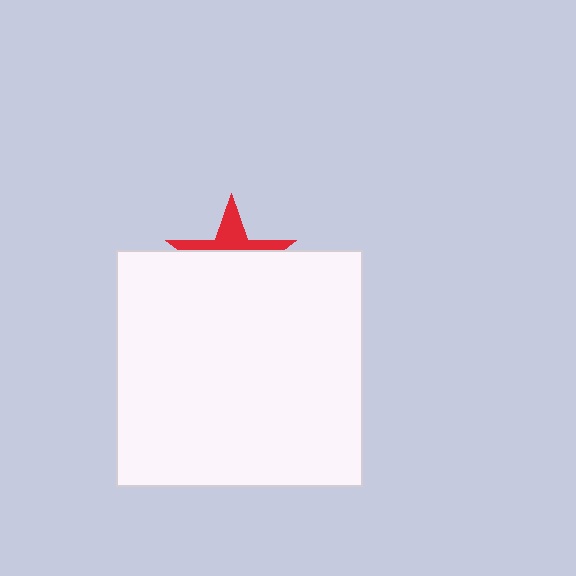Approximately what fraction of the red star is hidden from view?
Roughly 65% of the red star is hidden behind the white rectangle.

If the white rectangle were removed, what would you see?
You would see the complete red star.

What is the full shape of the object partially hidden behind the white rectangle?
The partially hidden object is a red star.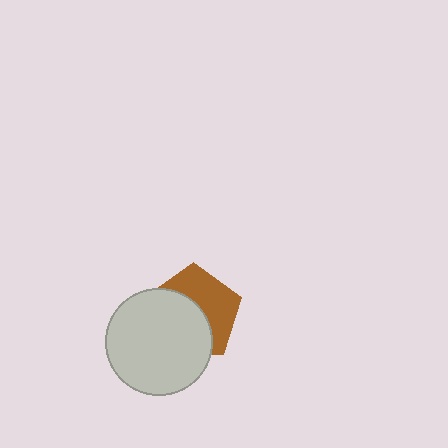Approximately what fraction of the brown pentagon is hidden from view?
Roughly 54% of the brown pentagon is hidden behind the light gray circle.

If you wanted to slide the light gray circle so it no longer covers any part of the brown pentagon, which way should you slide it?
Slide it toward the lower-left — that is the most direct way to separate the two shapes.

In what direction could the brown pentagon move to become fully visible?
The brown pentagon could move toward the upper-right. That would shift it out from behind the light gray circle entirely.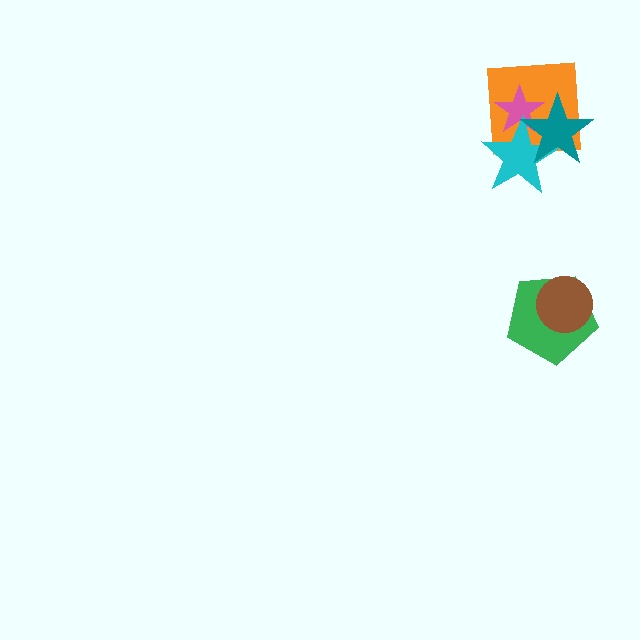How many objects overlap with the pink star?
3 objects overlap with the pink star.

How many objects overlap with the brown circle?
1 object overlaps with the brown circle.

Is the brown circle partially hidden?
No, no other shape covers it.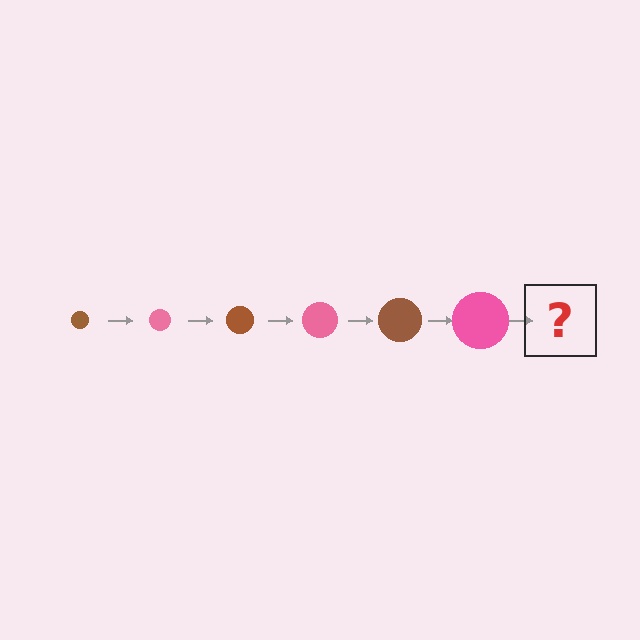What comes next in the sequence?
The next element should be a brown circle, larger than the previous one.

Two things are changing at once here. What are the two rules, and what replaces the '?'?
The two rules are that the circle grows larger each step and the color cycles through brown and pink. The '?' should be a brown circle, larger than the previous one.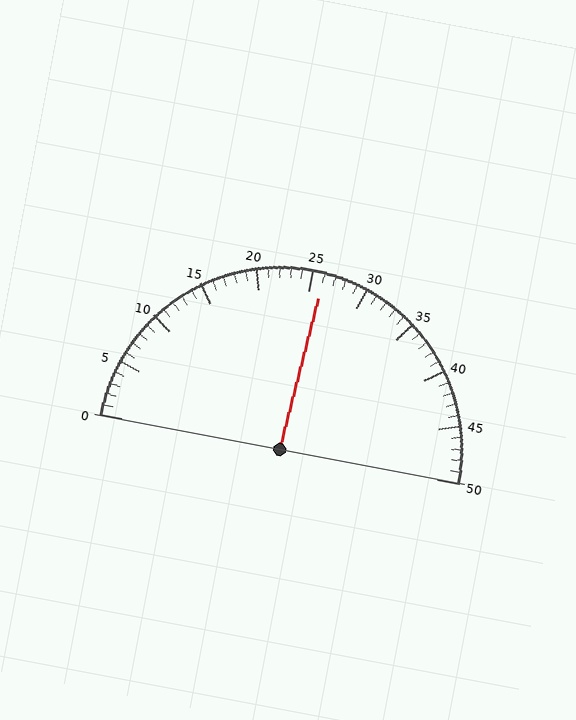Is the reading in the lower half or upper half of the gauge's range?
The reading is in the upper half of the range (0 to 50).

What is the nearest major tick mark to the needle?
The nearest major tick mark is 25.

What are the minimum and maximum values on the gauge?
The gauge ranges from 0 to 50.